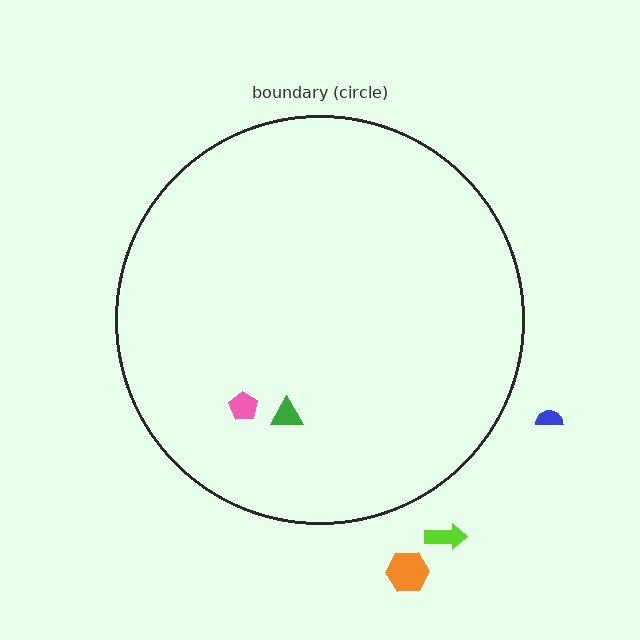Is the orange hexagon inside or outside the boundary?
Outside.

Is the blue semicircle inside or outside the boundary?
Outside.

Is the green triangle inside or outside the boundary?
Inside.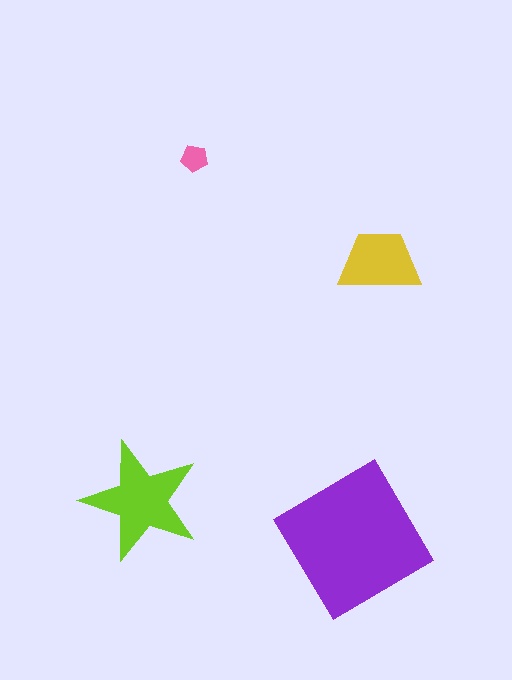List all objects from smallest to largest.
The pink pentagon, the yellow trapezoid, the lime star, the purple diamond.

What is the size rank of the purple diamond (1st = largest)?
1st.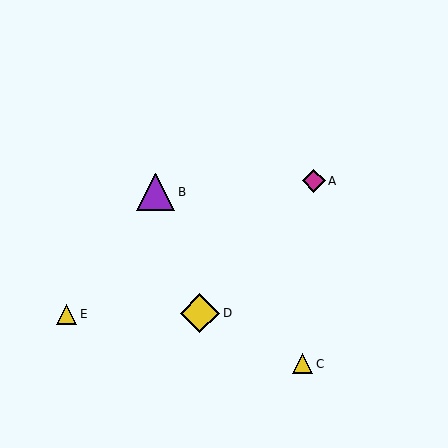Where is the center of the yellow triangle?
The center of the yellow triangle is at (302, 364).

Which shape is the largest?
The yellow diamond (labeled D) is the largest.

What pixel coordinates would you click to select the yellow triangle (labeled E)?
Click at (66, 314) to select the yellow triangle E.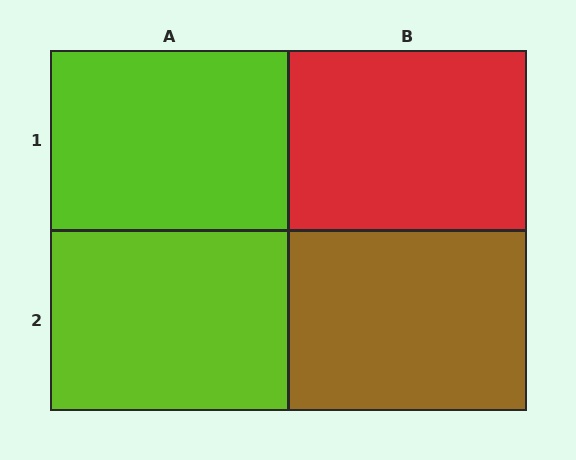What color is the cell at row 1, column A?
Lime.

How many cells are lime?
2 cells are lime.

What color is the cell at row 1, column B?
Red.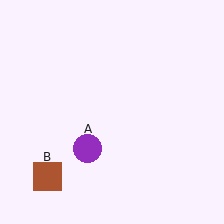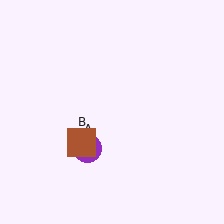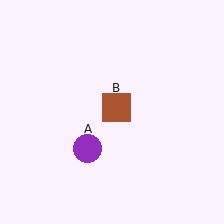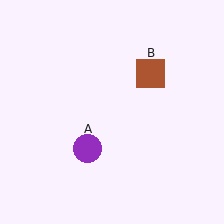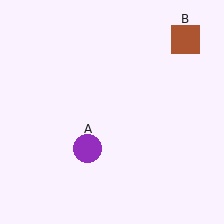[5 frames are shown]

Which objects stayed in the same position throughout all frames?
Purple circle (object A) remained stationary.